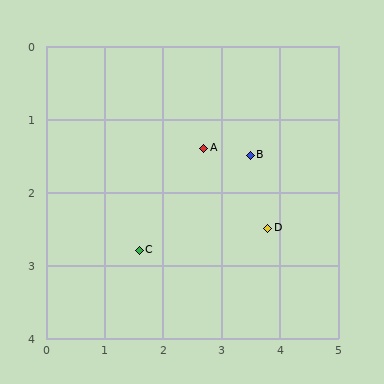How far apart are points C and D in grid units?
Points C and D are about 2.2 grid units apart.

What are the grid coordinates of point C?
Point C is at approximately (1.6, 2.8).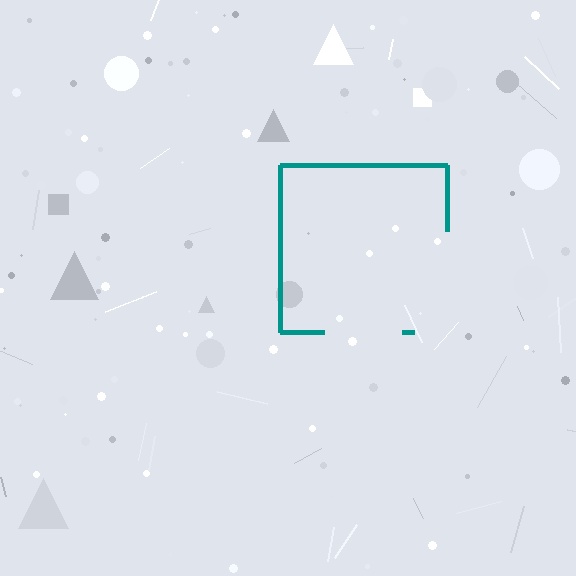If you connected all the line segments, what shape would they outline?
They would outline a square.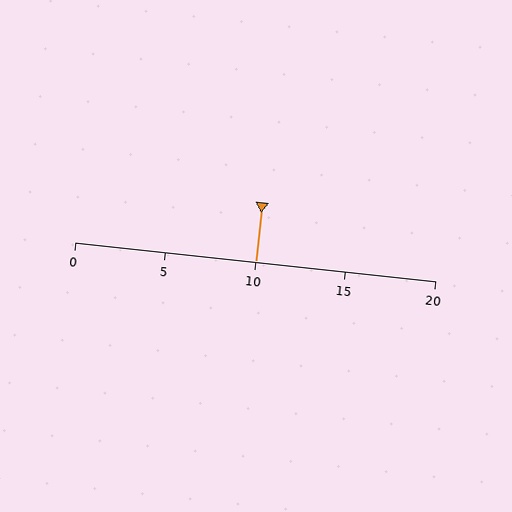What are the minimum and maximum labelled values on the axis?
The axis runs from 0 to 20.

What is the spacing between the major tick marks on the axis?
The major ticks are spaced 5 apart.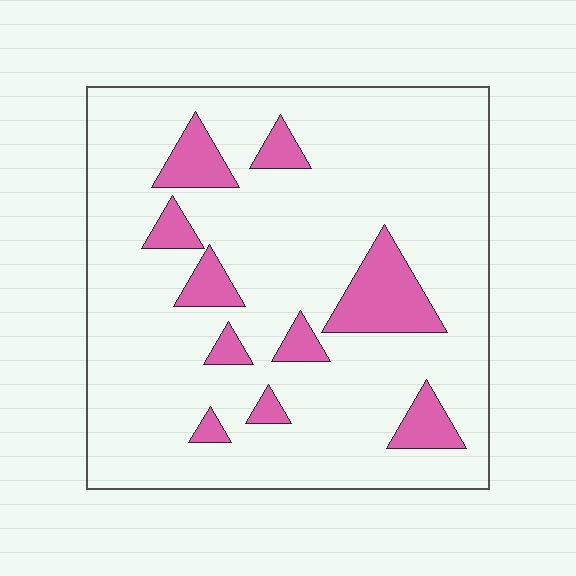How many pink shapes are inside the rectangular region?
10.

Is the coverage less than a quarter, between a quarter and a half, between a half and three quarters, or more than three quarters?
Less than a quarter.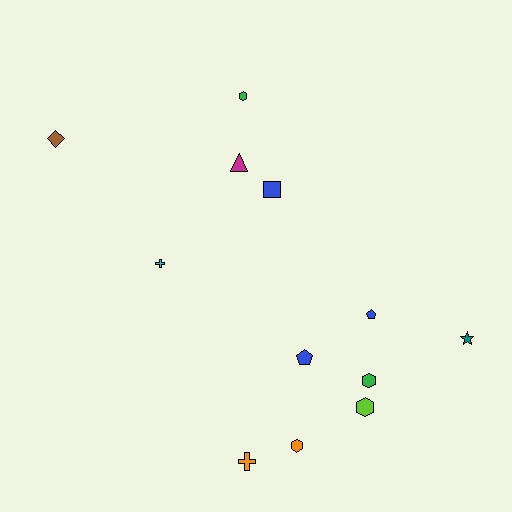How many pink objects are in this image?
There are no pink objects.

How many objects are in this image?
There are 12 objects.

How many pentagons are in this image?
There are 2 pentagons.